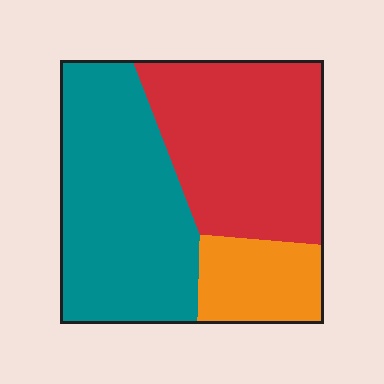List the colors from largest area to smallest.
From largest to smallest: teal, red, orange.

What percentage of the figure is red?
Red covers 40% of the figure.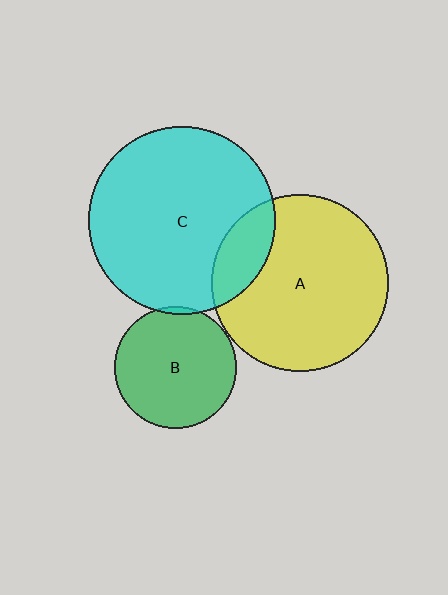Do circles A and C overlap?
Yes.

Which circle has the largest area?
Circle C (cyan).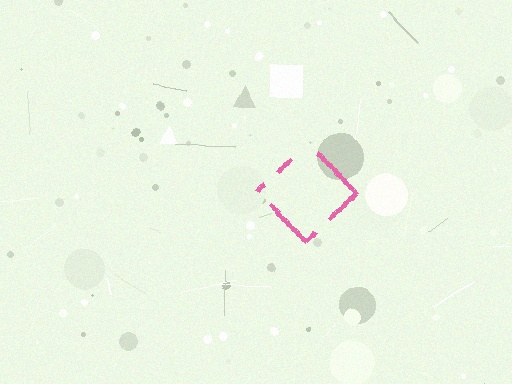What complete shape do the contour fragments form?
The contour fragments form a diamond.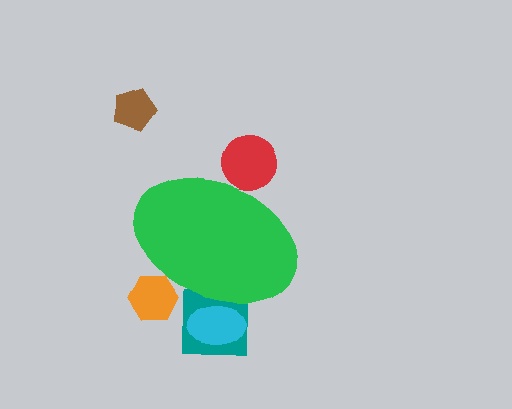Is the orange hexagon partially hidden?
Yes, the orange hexagon is partially hidden behind the green ellipse.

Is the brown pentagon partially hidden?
No, the brown pentagon is fully visible.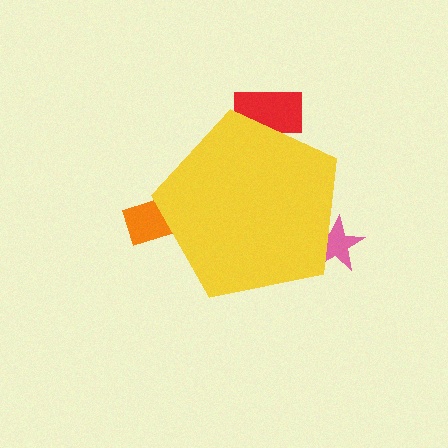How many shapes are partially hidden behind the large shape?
3 shapes are partially hidden.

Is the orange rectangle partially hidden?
Yes, the orange rectangle is partially hidden behind the yellow pentagon.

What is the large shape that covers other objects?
A yellow pentagon.